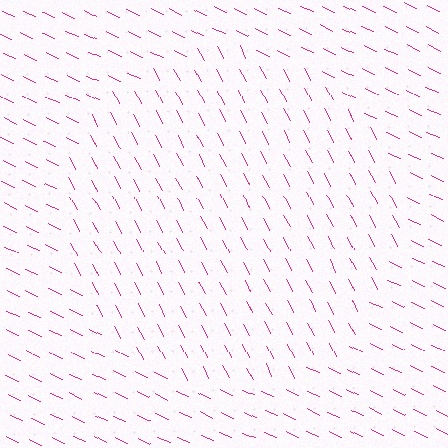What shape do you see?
I see a circle.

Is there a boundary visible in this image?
Yes, there is a texture boundary formed by a change in line orientation.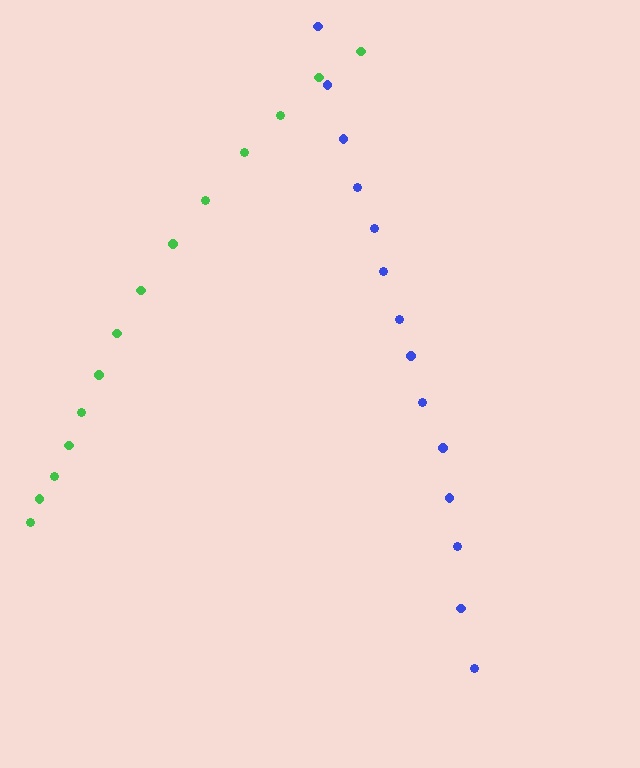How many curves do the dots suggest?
There are 2 distinct paths.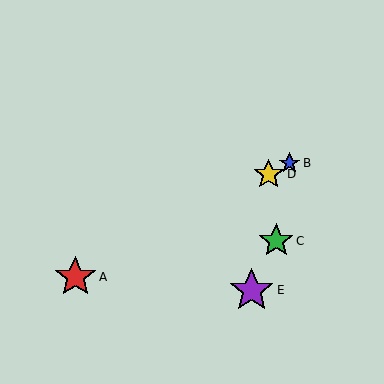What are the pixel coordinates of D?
Object D is at (269, 174).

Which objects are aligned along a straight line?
Objects A, B, D are aligned along a straight line.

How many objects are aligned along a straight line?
3 objects (A, B, D) are aligned along a straight line.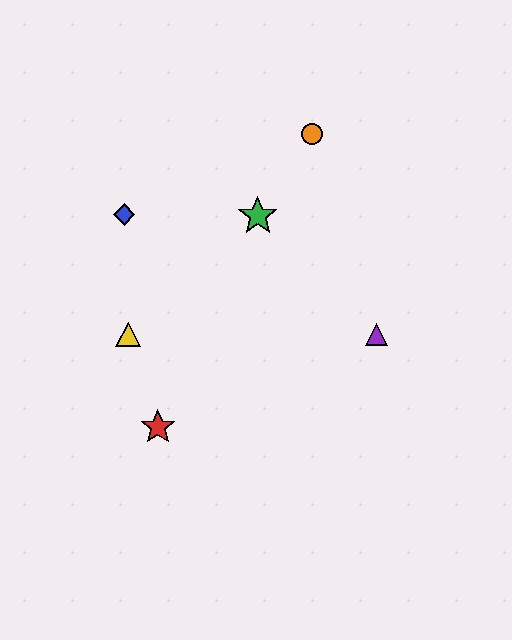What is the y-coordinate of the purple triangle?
The purple triangle is at y≈335.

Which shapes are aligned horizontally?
The yellow triangle, the purple triangle are aligned horizontally.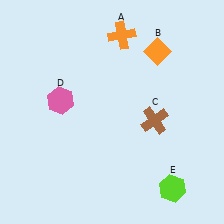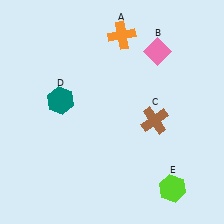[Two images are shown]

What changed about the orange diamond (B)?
In Image 1, B is orange. In Image 2, it changed to pink.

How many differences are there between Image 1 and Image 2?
There are 2 differences between the two images.